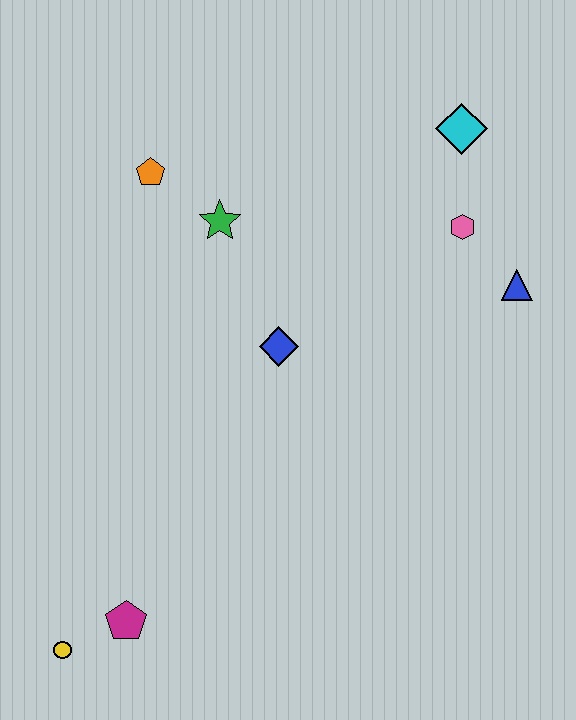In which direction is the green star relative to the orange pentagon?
The green star is to the right of the orange pentagon.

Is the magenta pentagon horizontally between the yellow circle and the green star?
Yes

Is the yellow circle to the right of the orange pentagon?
No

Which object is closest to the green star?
The orange pentagon is closest to the green star.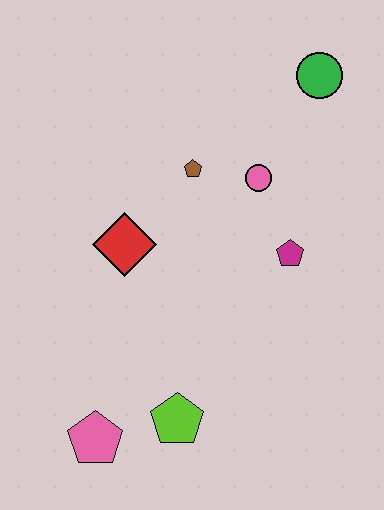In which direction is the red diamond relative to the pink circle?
The red diamond is to the left of the pink circle.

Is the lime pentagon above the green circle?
No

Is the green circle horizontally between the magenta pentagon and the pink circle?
No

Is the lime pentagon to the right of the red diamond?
Yes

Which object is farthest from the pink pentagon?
The green circle is farthest from the pink pentagon.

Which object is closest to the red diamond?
The brown pentagon is closest to the red diamond.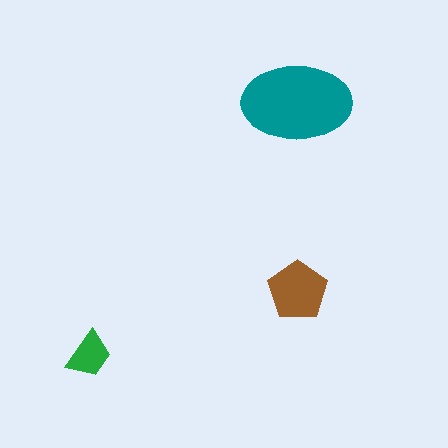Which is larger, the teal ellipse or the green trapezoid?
The teal ellipse.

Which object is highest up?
The teal ellipse is topmost.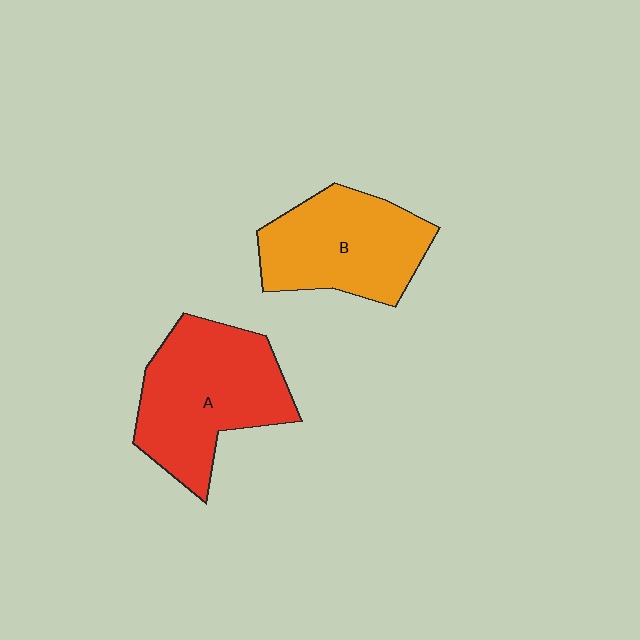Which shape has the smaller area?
Shape B (orange).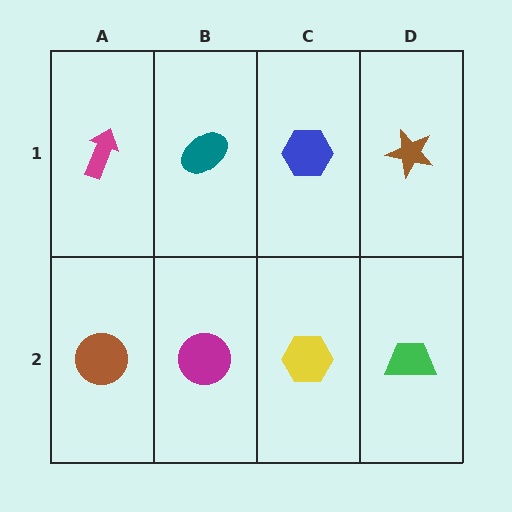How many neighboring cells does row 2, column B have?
3.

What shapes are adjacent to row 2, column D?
A brown star (row 1, column D), a yellow hexagon (row 2, column C).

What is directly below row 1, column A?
A brown circle.